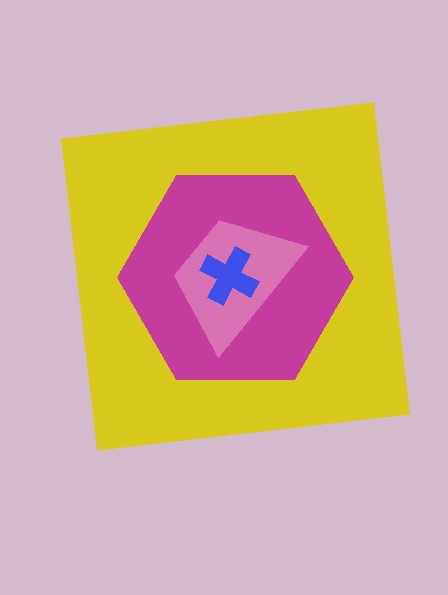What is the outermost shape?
The yellow square.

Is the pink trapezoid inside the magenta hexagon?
Yes.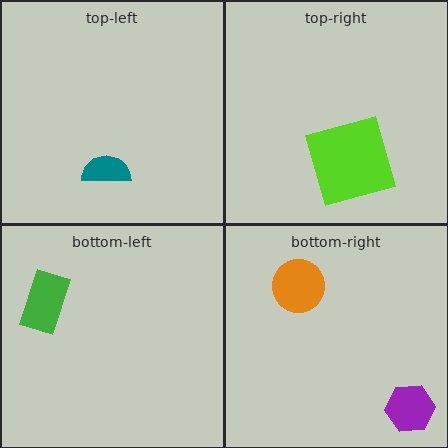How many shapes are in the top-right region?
1.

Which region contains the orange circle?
The bottom-right region.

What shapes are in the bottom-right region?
The orange circle, the purple hexagon.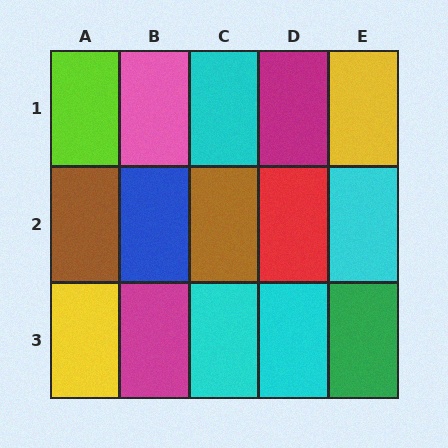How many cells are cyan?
4 cells are cyan.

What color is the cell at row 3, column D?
Cyan.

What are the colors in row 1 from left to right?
Lime, pink, cyan, magenta, yellow.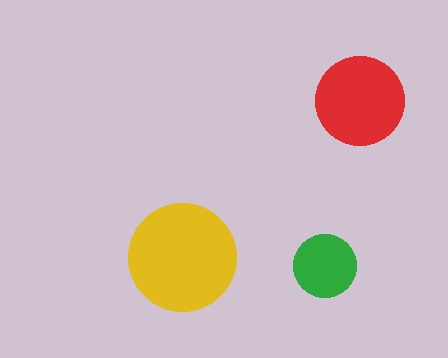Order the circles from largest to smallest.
the yellow one, the red one, the green one.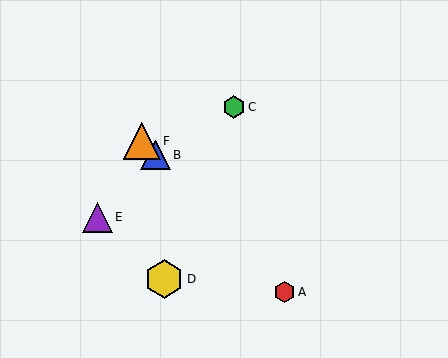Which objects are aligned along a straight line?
Objects A, B, F are aligned along a straight line.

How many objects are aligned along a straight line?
3 objects (A, B, F) are aligned along a straight line.